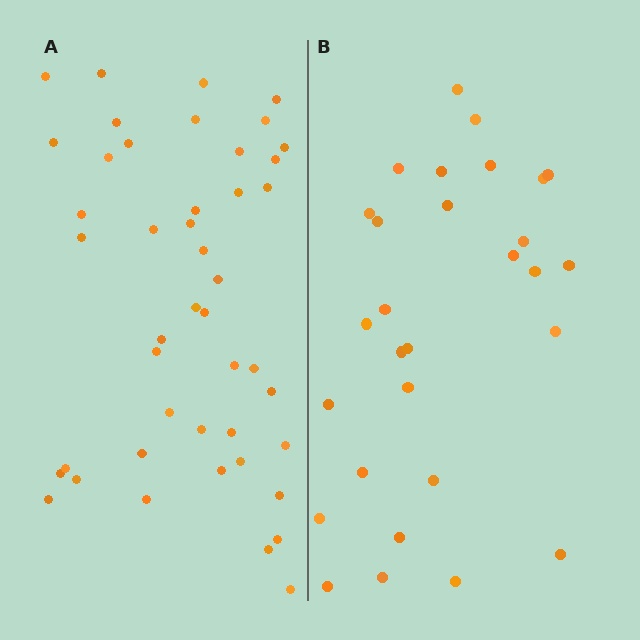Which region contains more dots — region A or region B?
Region A (the left region) has more dots.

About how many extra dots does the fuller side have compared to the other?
Region A has approximately 15 more dots than region B.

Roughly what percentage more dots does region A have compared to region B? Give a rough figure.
About 55% more.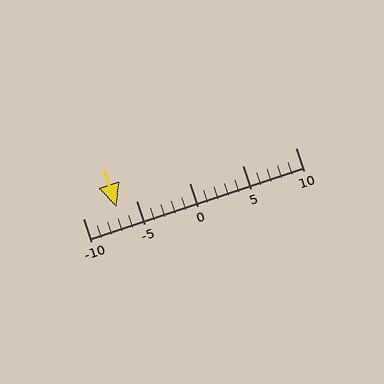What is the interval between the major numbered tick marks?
The major tick marks are spaced 5 units apart.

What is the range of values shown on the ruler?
The ruler shows values from -10 to 10.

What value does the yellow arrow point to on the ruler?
The yellow arrow points to approximately -7.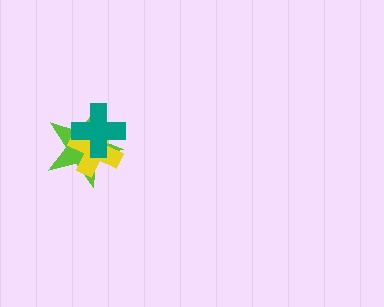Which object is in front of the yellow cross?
The teal cross is in front of the yellow cross.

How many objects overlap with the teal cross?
2 objects overlap with the teal cross.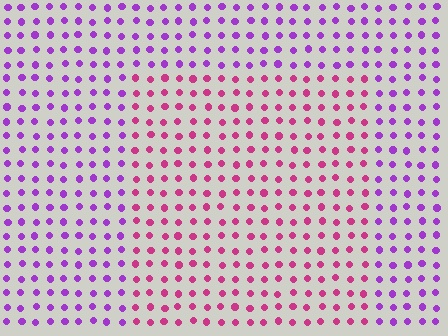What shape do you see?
I see a rectangle.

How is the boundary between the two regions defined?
The boundary is defined purely by a slight shift in hue (about 45 degrees). Spacing, size, and orientation are identical on both sides.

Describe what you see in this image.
The image is filled with small purple elements in a uniform arrangement. A rectangle-shaped region is visible where the elements are tinted to a slightly different hue, forming a subtle color boundary.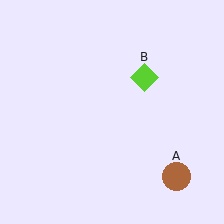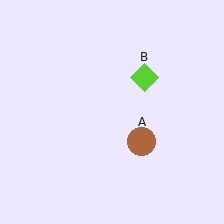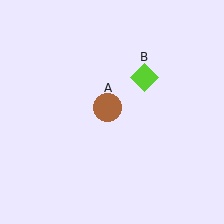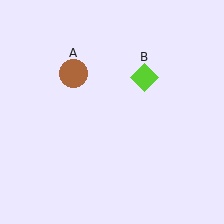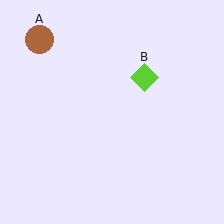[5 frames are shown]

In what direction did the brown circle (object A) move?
The brown circle (object A) moved up and to the left.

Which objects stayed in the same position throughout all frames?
Lime diamond (object B) remained stationary.